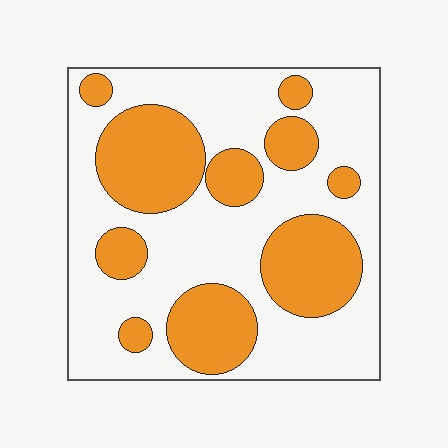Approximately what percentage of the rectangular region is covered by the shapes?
Approximately 35%.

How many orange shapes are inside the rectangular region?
10.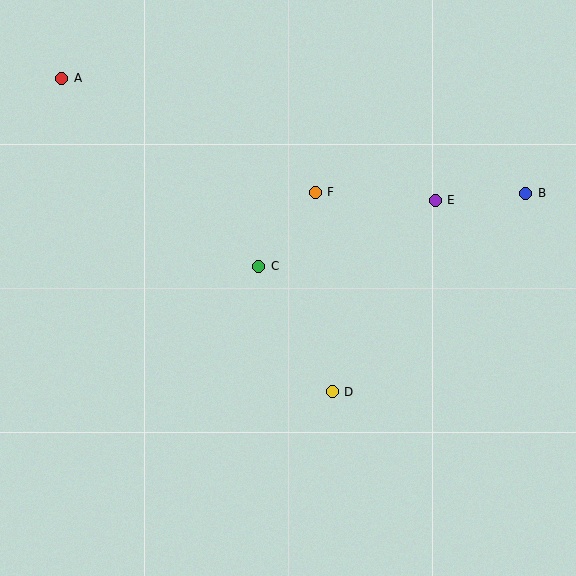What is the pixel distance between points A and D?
The distance between A and D is 414 pixels.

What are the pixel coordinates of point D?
Point D is at (332, 392).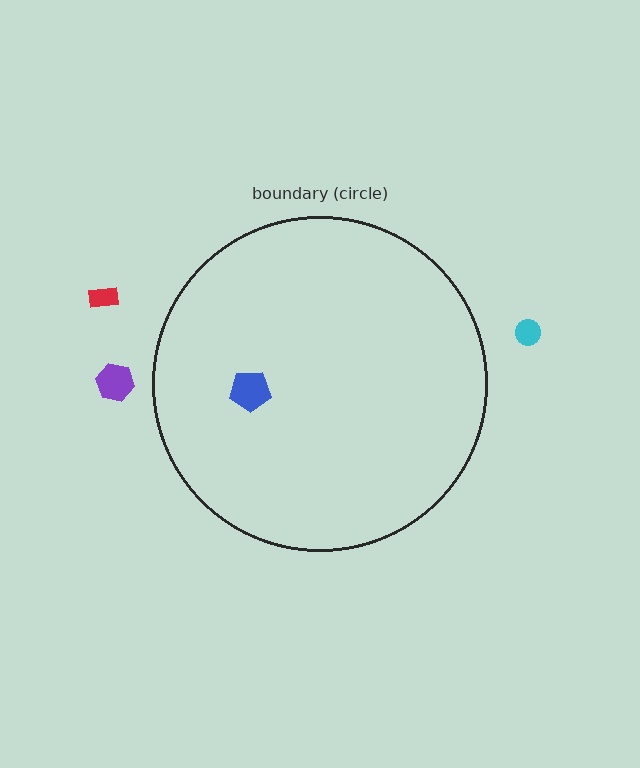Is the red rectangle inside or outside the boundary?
Outside.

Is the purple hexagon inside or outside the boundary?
Outside.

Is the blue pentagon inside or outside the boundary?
Inside.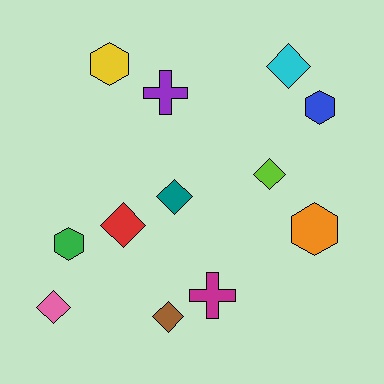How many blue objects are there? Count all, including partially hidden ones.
There is 1 blue object.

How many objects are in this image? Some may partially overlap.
There are 12 objects.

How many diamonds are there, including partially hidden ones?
There are 6 diamonds.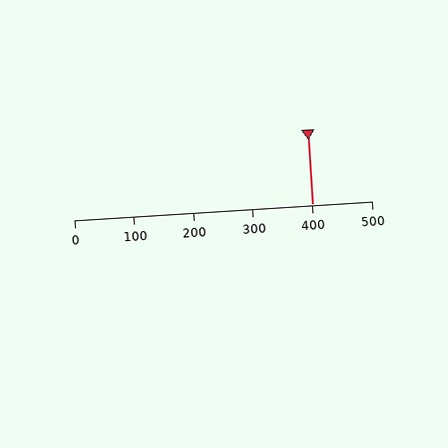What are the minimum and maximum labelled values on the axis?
The axis runs from 0 to 500.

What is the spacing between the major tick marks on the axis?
The major ticks are spaced 100 apart.